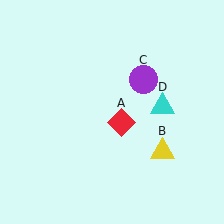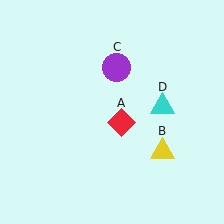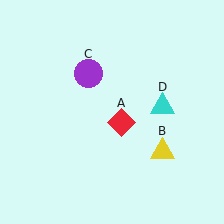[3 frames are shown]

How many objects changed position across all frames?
1 object changed position: purple circle (object C).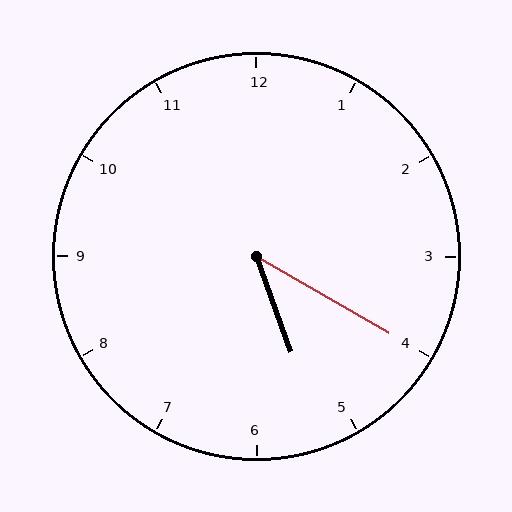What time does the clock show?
5:20.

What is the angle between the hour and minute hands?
Approximately 40 degrees.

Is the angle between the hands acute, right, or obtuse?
It is acute.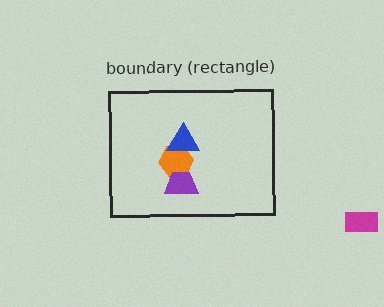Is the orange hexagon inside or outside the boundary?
Inside.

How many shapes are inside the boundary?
3 inside, 1 outside.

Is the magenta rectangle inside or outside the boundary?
Outside.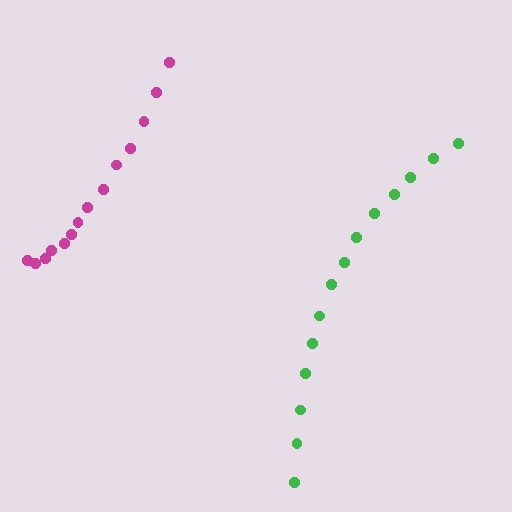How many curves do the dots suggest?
There are 2 distinct paths.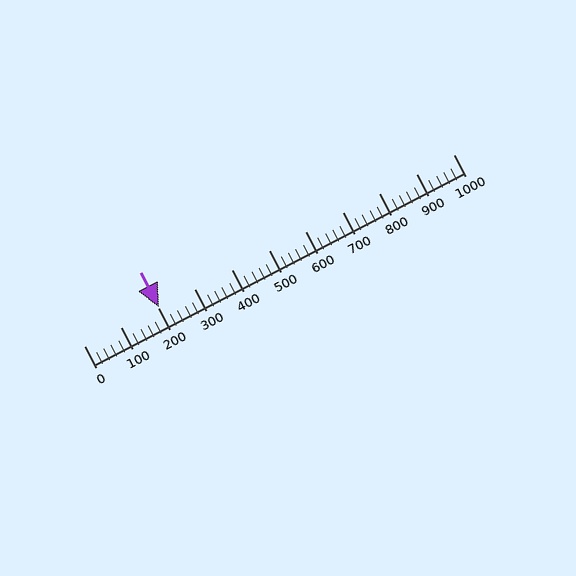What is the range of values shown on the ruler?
The ruler shows values from 0 to 1000.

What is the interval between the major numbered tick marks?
The major tick marks are spaced 100 units apart.